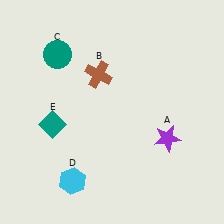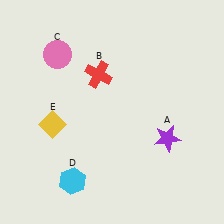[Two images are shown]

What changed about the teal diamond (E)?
In Image 1, E is teal. In Image 2, it changed to yellow.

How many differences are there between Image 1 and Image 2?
There are 3 differences between the two images.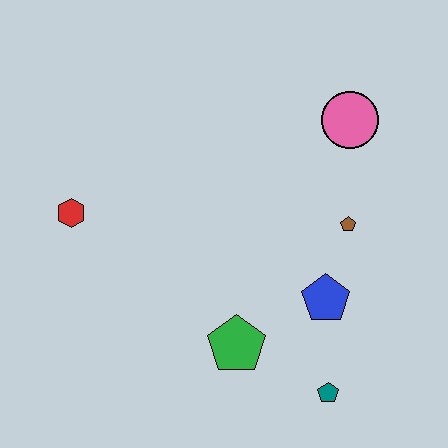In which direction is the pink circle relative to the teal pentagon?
The pink circle is above the teal pentagon.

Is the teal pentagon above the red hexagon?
No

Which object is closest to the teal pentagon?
The blue pentagon is closest to the teal pentagon.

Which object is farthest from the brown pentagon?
The red hexagon is farthest from the brown pentagon.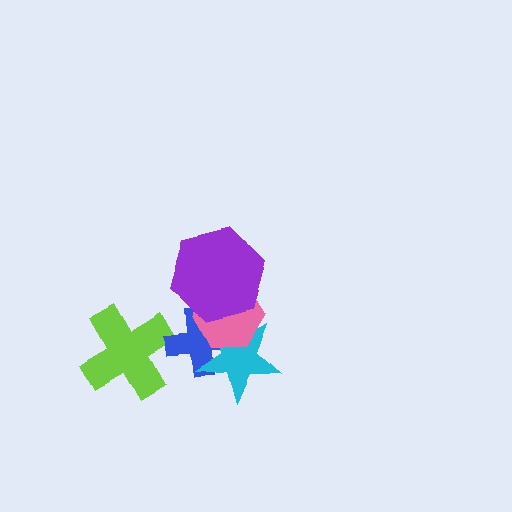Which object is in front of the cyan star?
The pink hexagon is in front of the cyan star.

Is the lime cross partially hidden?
Yes, it is partially covered by another shape.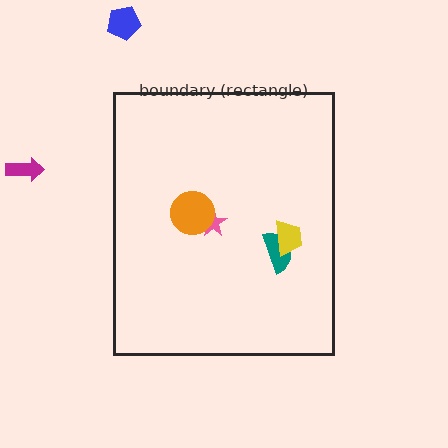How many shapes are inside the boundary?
4 inside, 2 outside.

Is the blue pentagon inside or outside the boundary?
Outside.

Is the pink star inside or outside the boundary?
Inside.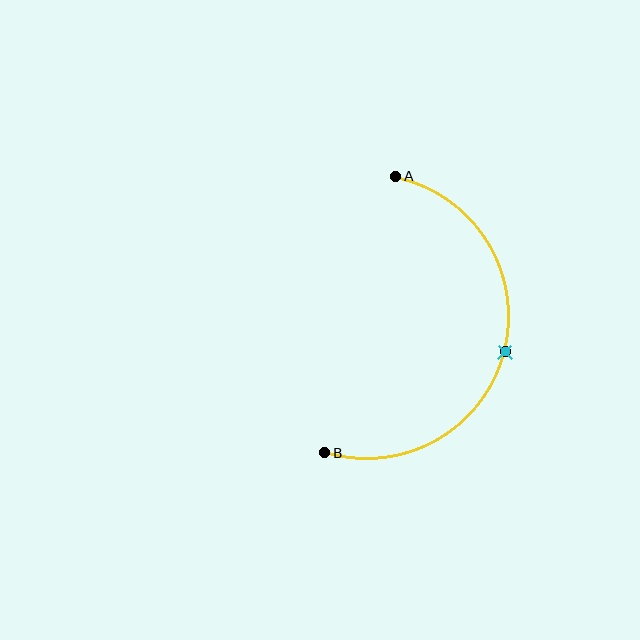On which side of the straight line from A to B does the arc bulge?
The arc bulges to the right of the straight line connecting A and B.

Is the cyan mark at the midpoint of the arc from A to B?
Yes. The cyan mark lies on the arc at equal arc-length from both A and B — it is the arc midpoint.